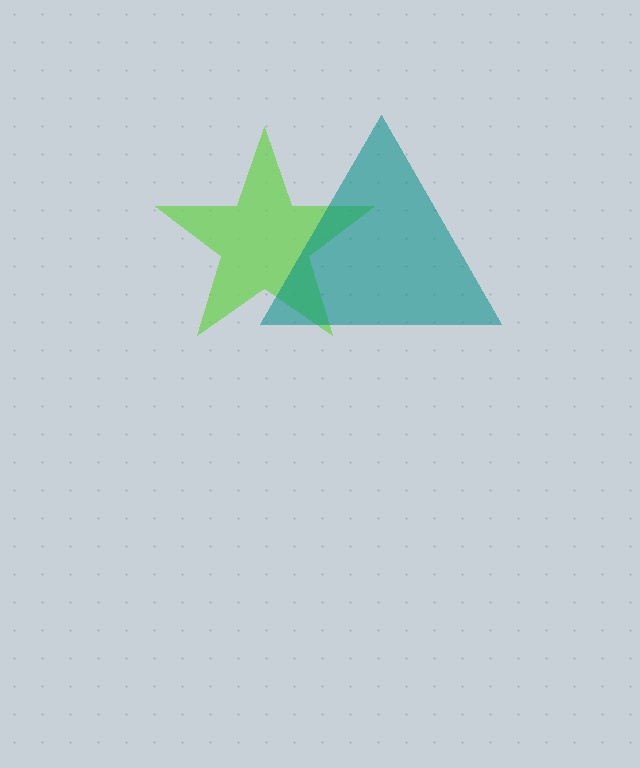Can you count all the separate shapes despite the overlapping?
Yes, there are 2 separate shapes.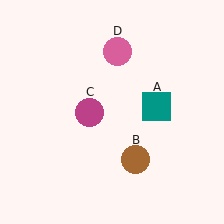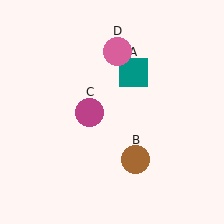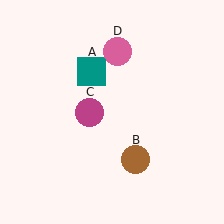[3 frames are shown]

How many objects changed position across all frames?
1 object changed position: teal square (object A).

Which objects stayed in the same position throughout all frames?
Brown circle (object B) and magenta circle (object C) and pink circle (object D) remained stationary.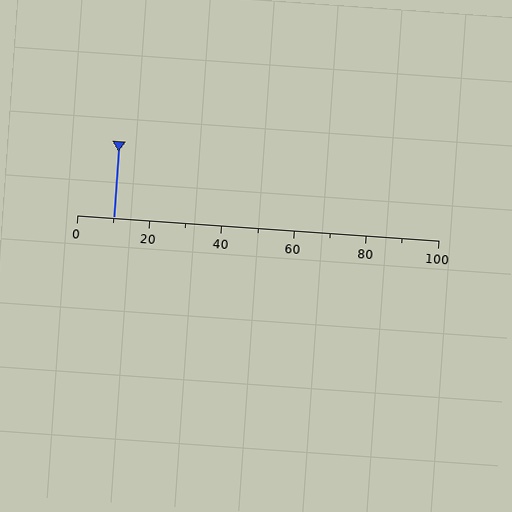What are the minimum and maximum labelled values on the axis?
The axis runs from 0 to 100.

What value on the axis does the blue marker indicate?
The marker indicates approximately 10.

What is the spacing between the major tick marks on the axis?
The major ticks are spaced 20 apart.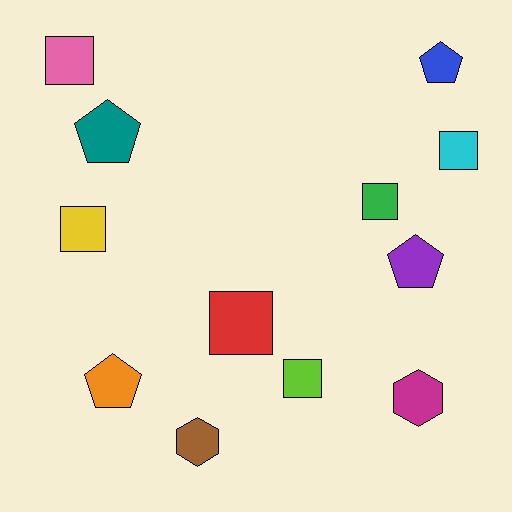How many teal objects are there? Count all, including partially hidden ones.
There is 1 teal object.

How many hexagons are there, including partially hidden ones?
There are 2 hexagons.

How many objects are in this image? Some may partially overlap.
There are 12 objects.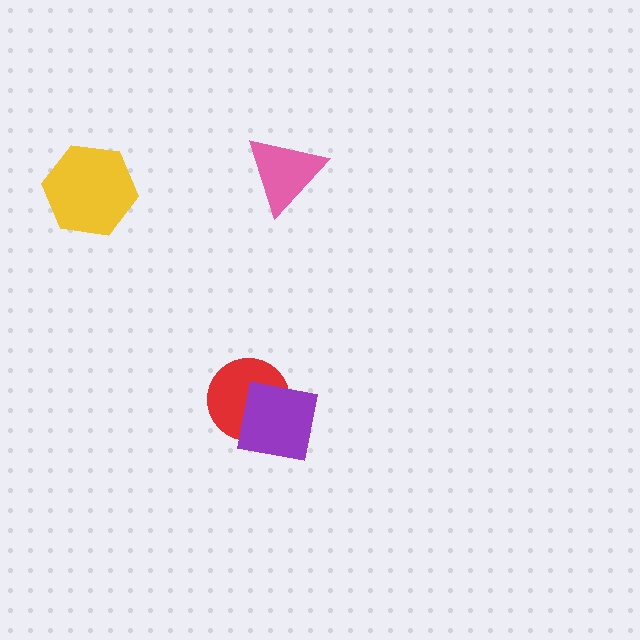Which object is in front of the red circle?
The purple square is in front of the red circle.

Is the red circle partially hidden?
Yes, it is partially covered by another shape.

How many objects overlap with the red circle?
1 object overlaps with the red circle.